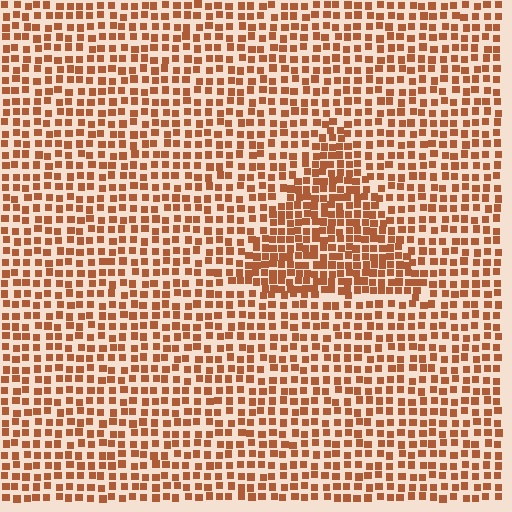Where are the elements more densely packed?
The elements are more densely packed inside the triangle boundary.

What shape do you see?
I see a triangle.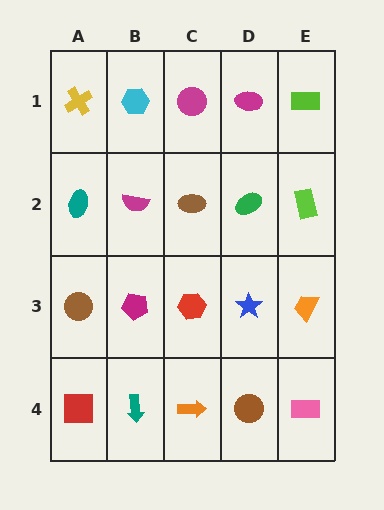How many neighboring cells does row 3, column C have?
4.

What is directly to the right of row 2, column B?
A brown ellipse.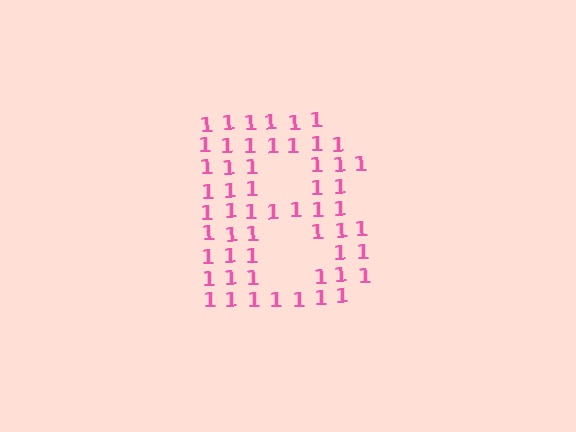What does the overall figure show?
The overall figure shows the letter B.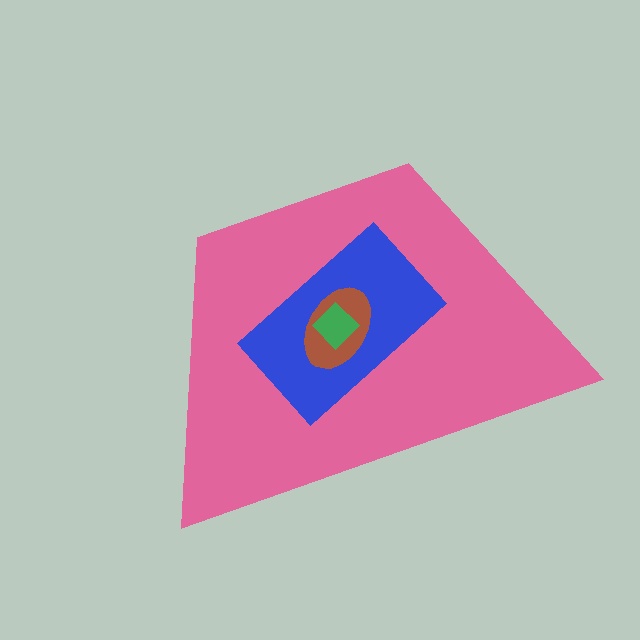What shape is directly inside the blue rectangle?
The brown ellipse.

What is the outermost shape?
The pink trapezoid.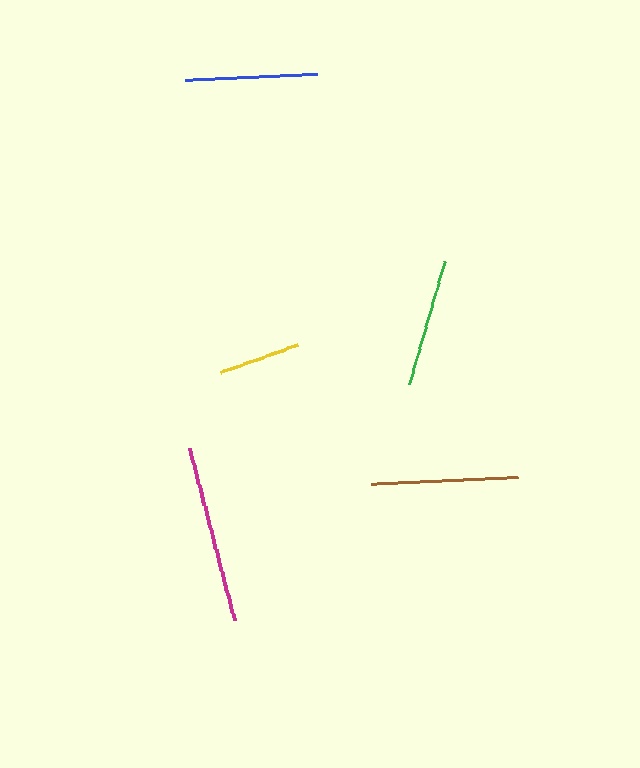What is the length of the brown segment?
The brown segment is approximately 146 pixels long.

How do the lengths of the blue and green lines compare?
The blue and green lines are approximately the same length.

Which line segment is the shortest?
The yellow line is the shortest at approximately 82 pixels.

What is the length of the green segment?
The green segment is approximately 127 pixels long.